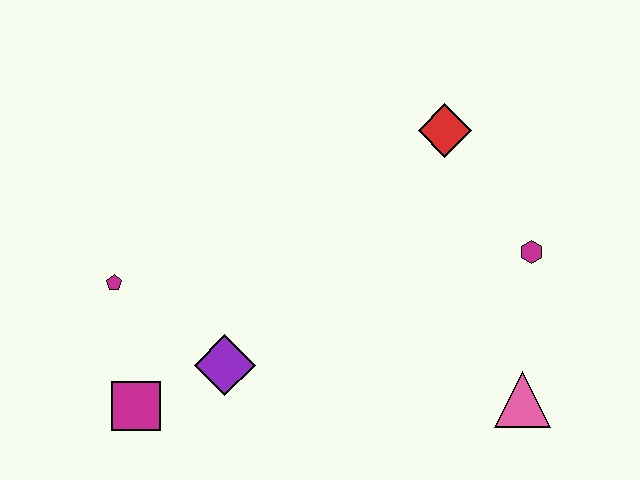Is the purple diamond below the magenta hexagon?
Yes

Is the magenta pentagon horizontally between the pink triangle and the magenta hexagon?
No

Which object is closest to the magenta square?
The purple diamond is closest to the magenta square.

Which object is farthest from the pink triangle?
The magenta pentagon is farthest from the pink triangle.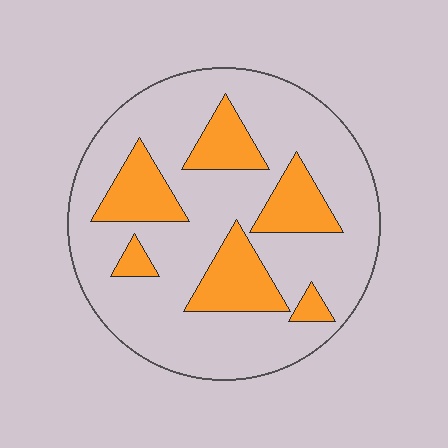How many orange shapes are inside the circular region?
6.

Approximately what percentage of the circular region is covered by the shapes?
Approximately 25%.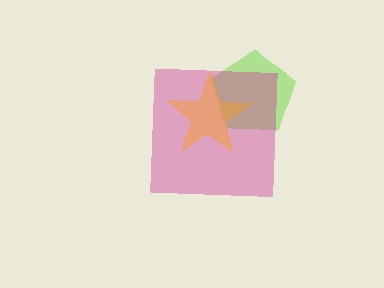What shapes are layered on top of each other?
The layered shapes are: a lime pentagon, a magenta square, an orange star.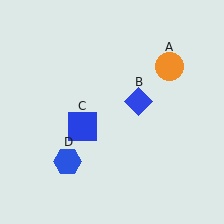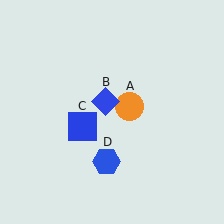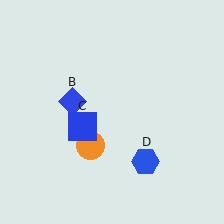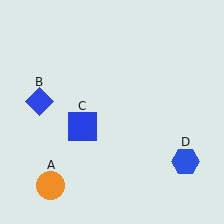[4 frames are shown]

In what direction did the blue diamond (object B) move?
The blue diamond (object B) moved left.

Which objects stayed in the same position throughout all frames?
Blue square (object C) remained stationary.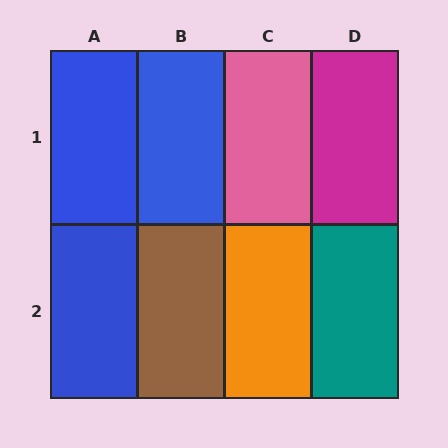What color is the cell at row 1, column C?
Pink.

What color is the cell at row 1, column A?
Blue.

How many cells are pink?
1 cell is pink.